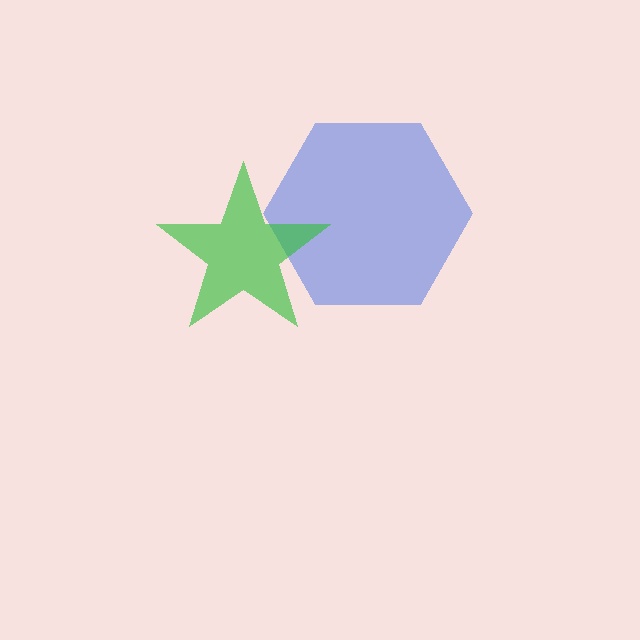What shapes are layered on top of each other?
The layered shapes are: a blue hexagon, a green star.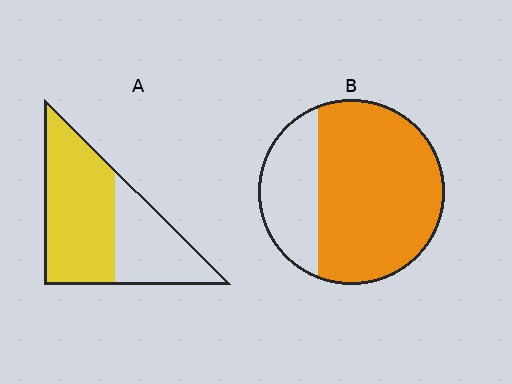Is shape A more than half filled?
Yes.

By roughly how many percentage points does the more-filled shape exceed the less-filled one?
By roughly 10 percentage points (B over A).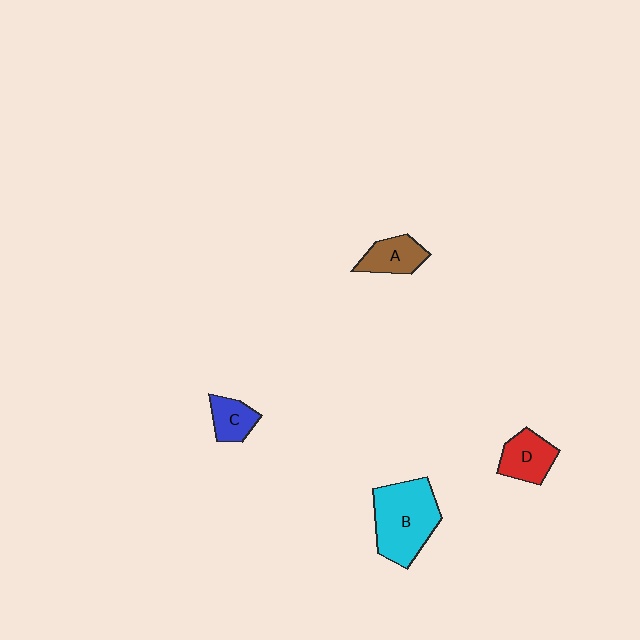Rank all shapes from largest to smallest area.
From largest to smallest: B (cyan), D (red), A (brown), C (blue).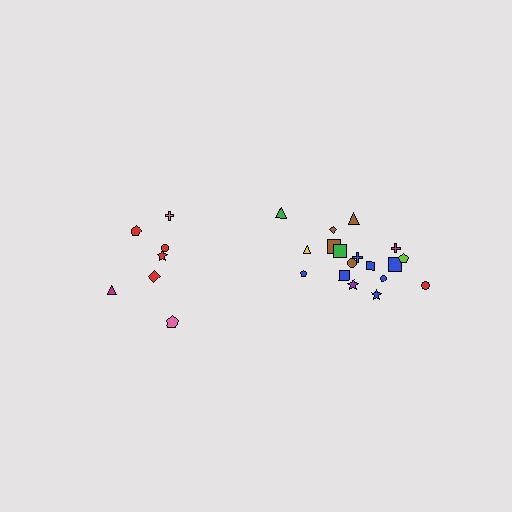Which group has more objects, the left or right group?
The right group.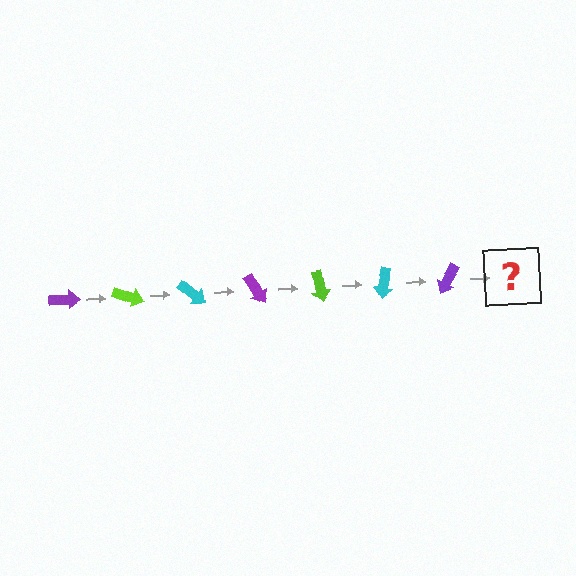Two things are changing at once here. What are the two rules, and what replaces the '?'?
The two rules are that it rotates 20 degrees each step and the color cycles through purple, lime, and cyan. The '?' should be a lime arrow, rotated 140 degrees from the start.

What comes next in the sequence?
The next element should be a lime arrow, rotated 140 degrees from the start.